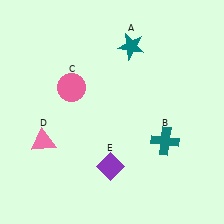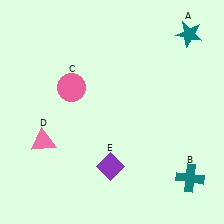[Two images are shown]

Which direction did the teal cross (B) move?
The teal cross (B) moved down.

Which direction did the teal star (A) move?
The teal star (A) moved right.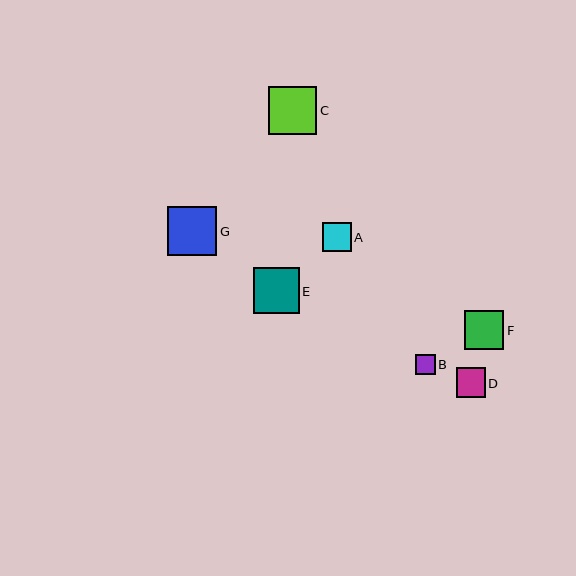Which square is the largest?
Square G is the largest with a size of approximately 49 pixels.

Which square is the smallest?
Square B is the smallest with a size of approximately 20 pixels.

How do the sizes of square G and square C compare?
Square G and square C are approximately the same size.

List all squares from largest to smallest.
From largest to smallest: G, C, E, F, D, A, B.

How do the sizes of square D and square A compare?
Square D and square A are approximately the same size.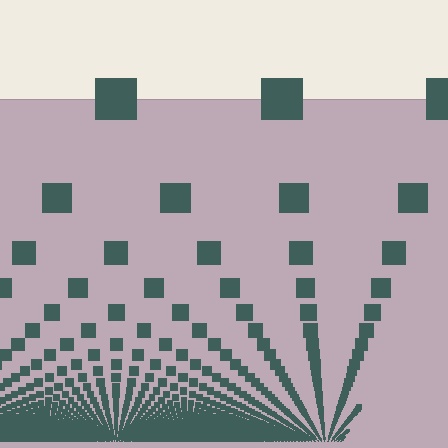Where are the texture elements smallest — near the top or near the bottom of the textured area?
Near the bottom.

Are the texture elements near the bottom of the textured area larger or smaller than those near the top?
Smaller. The gradient is inverted — elements near the bottom are smaller and denser.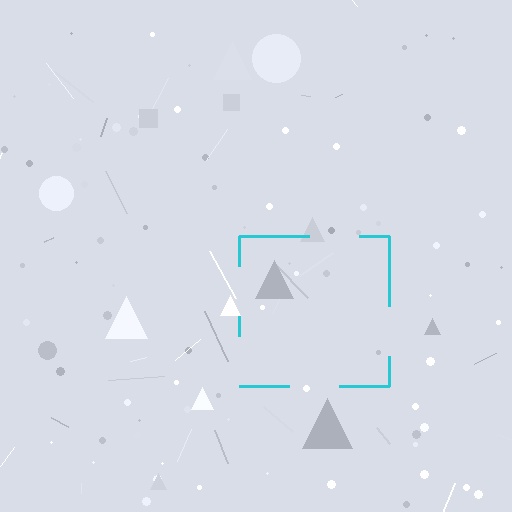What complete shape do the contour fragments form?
The contour fragments form a square.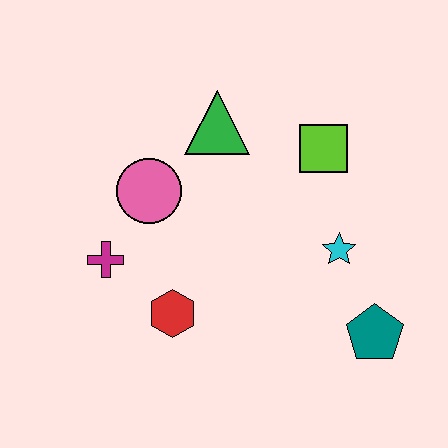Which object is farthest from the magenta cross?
The teal pentagon is farthest from the magenta cross.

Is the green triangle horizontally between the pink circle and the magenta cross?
No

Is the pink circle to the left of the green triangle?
Yes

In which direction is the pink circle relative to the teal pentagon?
The pink circle is to the left of the teal pentagon.